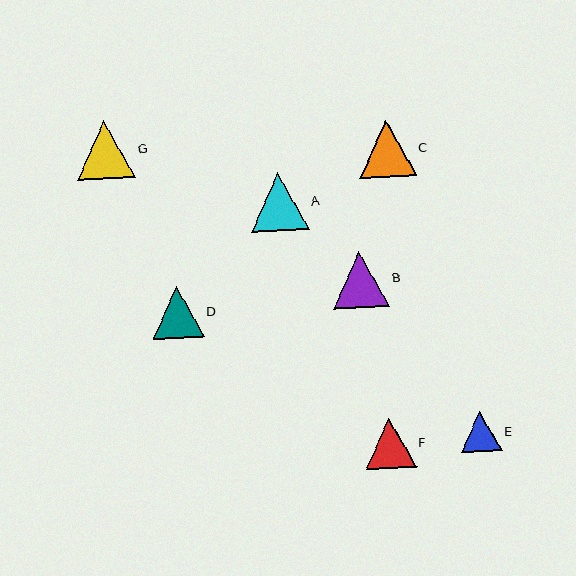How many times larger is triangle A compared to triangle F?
Triangle A is approximately 1.1 times the size of triangle F.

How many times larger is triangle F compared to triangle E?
Triangle F is approximately 1.2 times the size of triangle E.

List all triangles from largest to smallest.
From largest to smallest: G, A, C, B, D, F, E.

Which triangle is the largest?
Triangle G is the largest with a size of approximately 58 pixels.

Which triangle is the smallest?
Triangle E is the smallest with a size of approximately 41 pixels.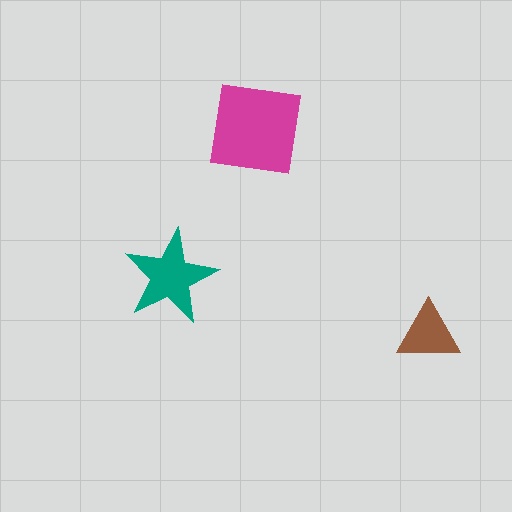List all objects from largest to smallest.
The magenta square, the teal star, the brown triangle.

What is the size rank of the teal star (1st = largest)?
2nd.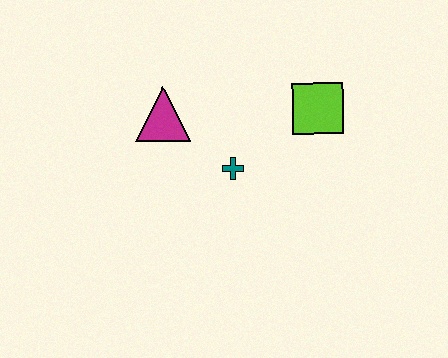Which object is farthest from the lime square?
The magenta triangle is farthest from the lime square.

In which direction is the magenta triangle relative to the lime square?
The magenta triangle is to the left of the lime square.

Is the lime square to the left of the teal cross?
No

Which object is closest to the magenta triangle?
The teal cross is closest to the magenta triangle.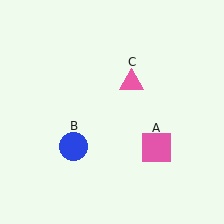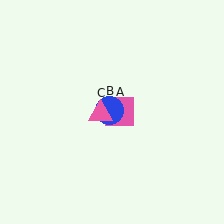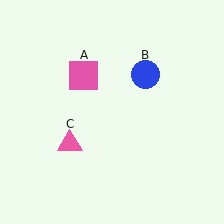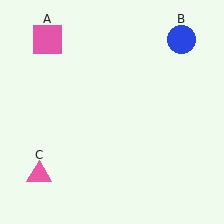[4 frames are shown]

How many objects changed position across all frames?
3 objects changed position: pink square (object A), blue circle (object B), pink triangle (object C).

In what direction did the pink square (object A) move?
The pink square (object A) moved up and to the left.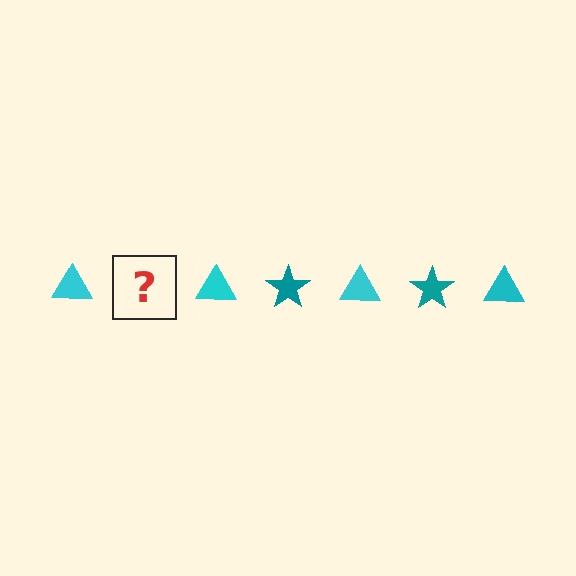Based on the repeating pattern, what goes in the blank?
The blank should be a teal star.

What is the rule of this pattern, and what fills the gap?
The rule is that the pattern alternates between cyan triangle and teal star. The gap should be filled with a teal star.